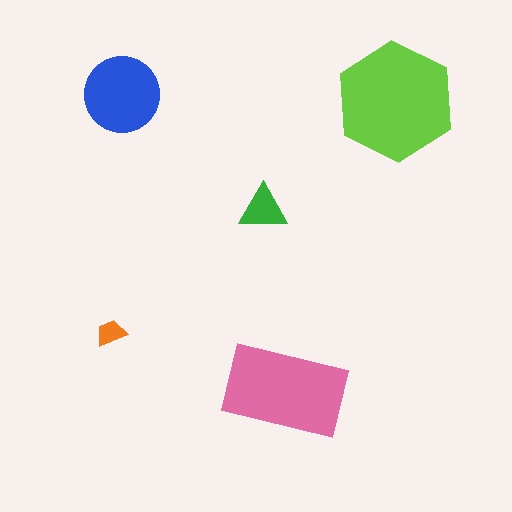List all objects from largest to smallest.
The lime hexagon, the pink rectangle, the blue circle, the green triangle, the orange trapezoid.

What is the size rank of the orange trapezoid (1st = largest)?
5th.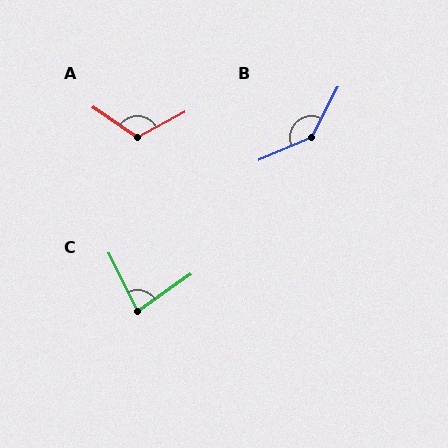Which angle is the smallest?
C, at approximately 81 degrees.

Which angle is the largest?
B, at approximately 141 degrees.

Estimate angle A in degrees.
Approximately 117 degrees.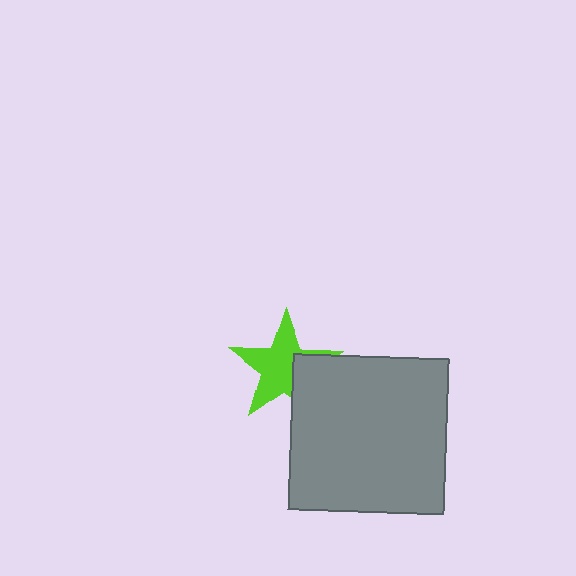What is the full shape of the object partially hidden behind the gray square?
The partially hidden object is a lime star.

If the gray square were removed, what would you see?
You would see the complete lime star.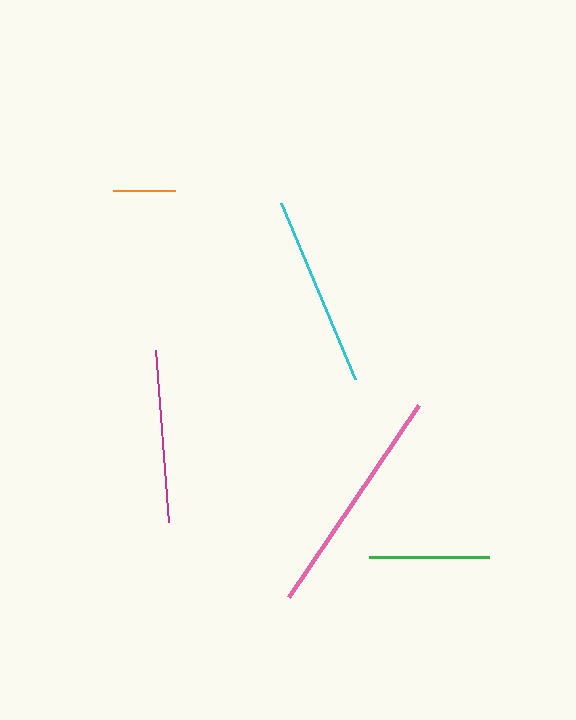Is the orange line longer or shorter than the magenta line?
The magenta line is longer than the orange line.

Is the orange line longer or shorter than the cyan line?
The cyan line is longer than the orange line.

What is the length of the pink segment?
The pink segment is approximately 231 pixels long.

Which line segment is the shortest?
The orange line is the shortest at approximately 62 pixels.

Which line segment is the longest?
The pink line is the longest at approximately 231 pixels.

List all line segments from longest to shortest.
From longest to shortest: pink, cyan, magenta, green, orange.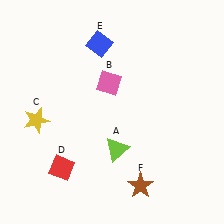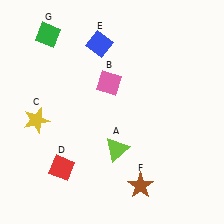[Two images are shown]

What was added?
A green diamond (G) was added in Image 2.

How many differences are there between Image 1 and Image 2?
There is 1 difference between the two images.